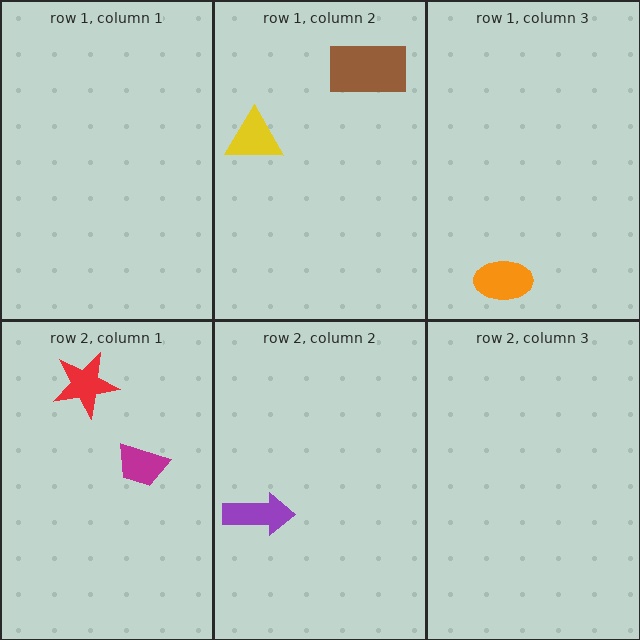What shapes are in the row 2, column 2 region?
The purple arrow.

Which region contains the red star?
The row 2, column 1 region.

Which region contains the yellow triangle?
The row 1, column 2 region.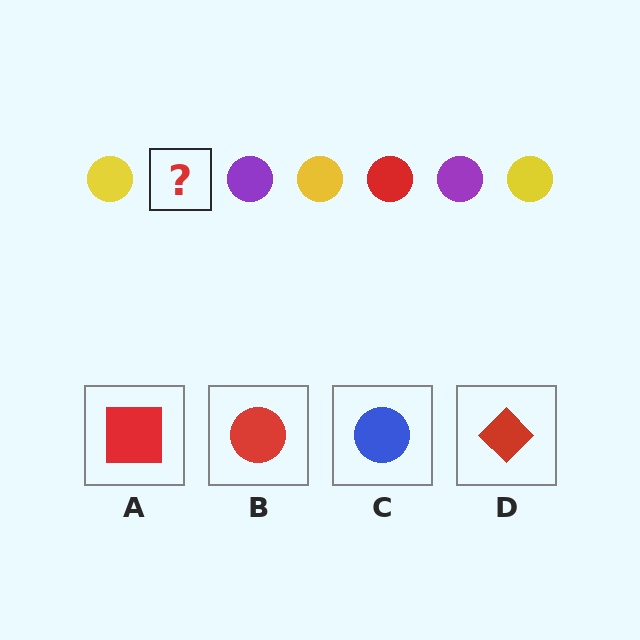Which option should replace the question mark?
Option B.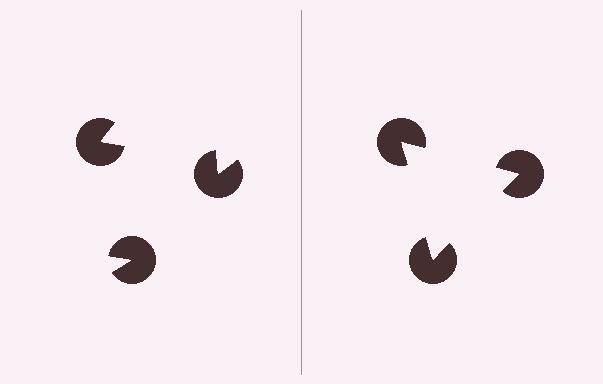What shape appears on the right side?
An illusory triangle.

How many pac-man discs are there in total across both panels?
6 — 3 on each side.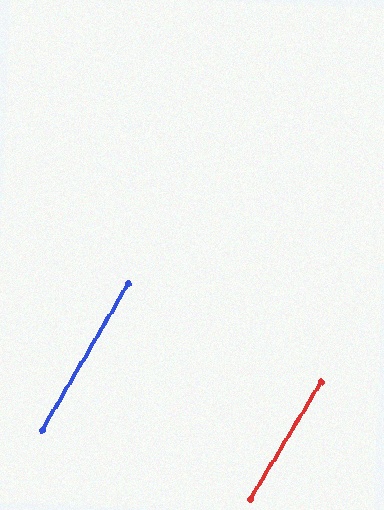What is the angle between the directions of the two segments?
Approximately 1 degree.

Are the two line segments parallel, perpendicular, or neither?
Parallel — their directions differ by only 1.0°.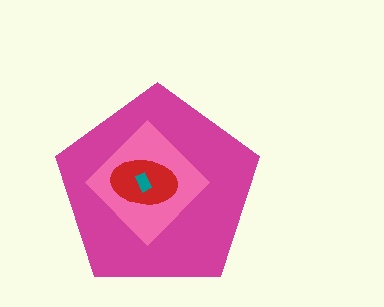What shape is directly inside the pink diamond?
The red ellipse.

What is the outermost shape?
The magenta pentagon.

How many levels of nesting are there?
4.